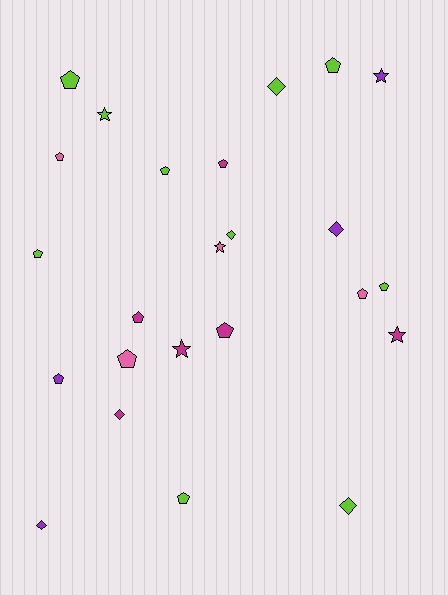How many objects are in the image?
There are 24 objects.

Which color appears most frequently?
Lime, with 10 objects.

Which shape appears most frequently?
Pentagon, with 13 objects.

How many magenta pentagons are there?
There are 3 magenta pentagons.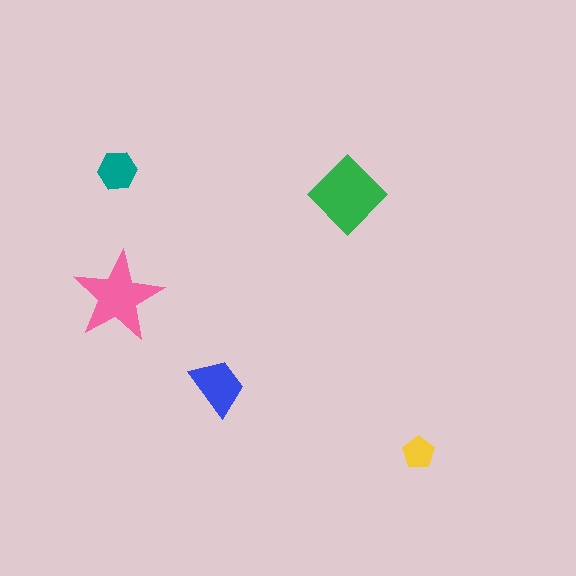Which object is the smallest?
The yellow pentagon.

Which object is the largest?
The green diamond.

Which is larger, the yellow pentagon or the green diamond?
The green diamond.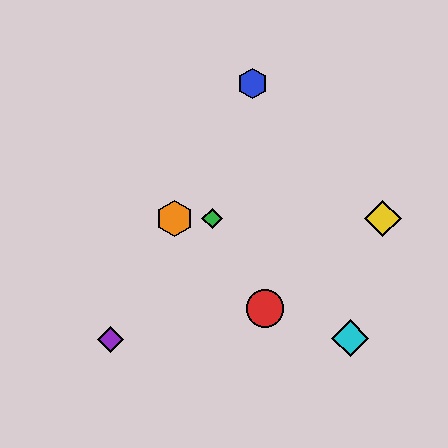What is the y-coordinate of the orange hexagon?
The orange hexagon is at y≈219.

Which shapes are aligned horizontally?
The green diamond, the yellow diamond, the orange hexagon are aligned horizontally.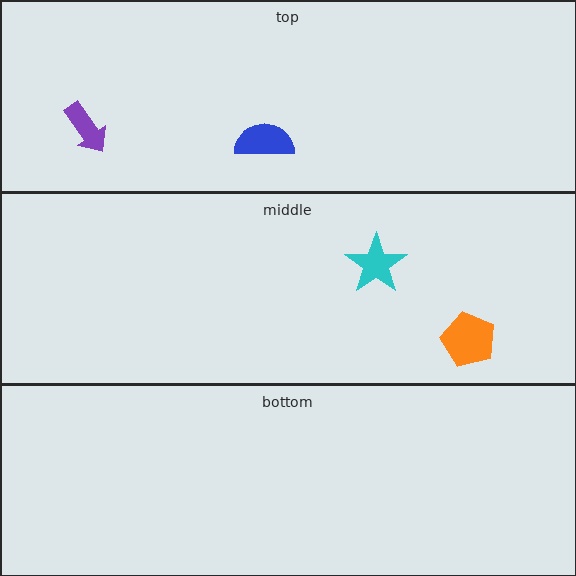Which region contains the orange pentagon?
The middle region.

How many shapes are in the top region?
2.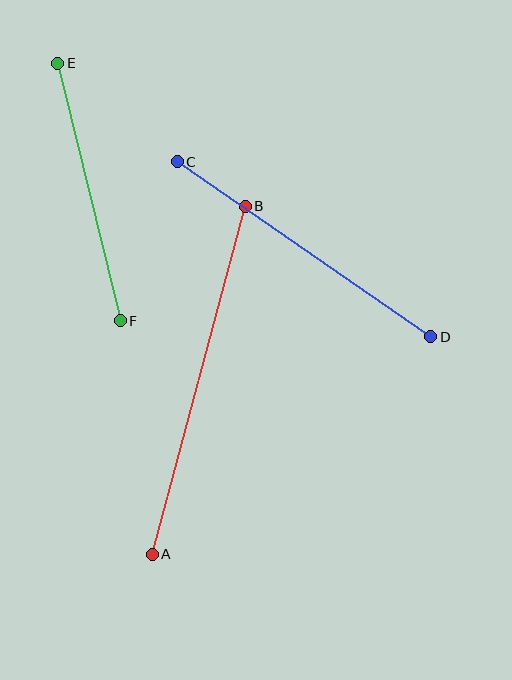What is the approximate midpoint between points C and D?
The midpoint is at approximately (304, 249) pixels.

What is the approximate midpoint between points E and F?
The midpoint is at approximately (89, 192) pixels.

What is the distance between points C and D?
The distance is approximately 308 pixels.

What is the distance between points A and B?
The distance is approximately 360 pixels.